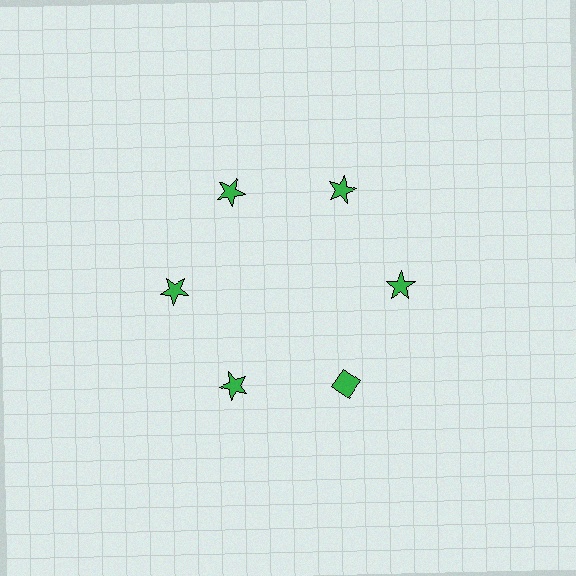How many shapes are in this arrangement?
There are 6 shapes arranged in a ring pattern.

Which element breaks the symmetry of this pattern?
The green diamond at roughly the 5 o'clock position breaks the symmetry. All other shapes are green stars.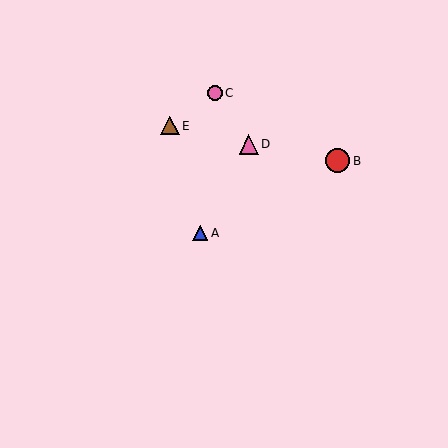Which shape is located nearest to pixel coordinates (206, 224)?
The blue triangle (labeled A) at (200, 233) is nearest to that location.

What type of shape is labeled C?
Shape C is a pink circle.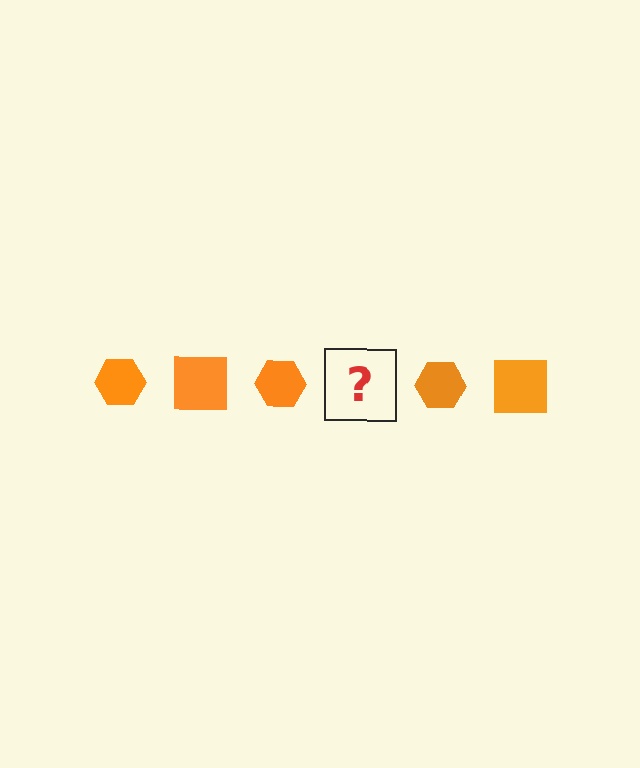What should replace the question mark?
The question mark should be replaced with an orange square.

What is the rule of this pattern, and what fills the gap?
The rule is that the pattern cycles through hexagon, square shapes in orange. The gap should be filled with an orange square.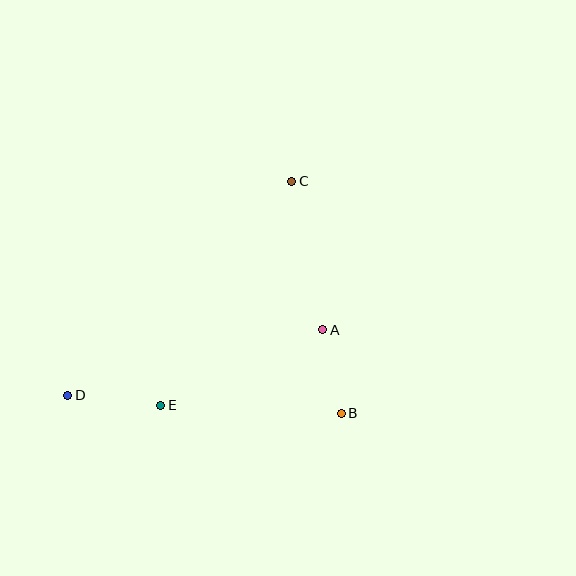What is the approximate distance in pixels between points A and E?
The distance between A and E is approximately 178 pixels.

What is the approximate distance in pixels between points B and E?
The distance between B and E is approximately 181 pixels.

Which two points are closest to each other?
Points A and B are closest to each other.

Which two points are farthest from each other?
Points C and D are farthest from each other.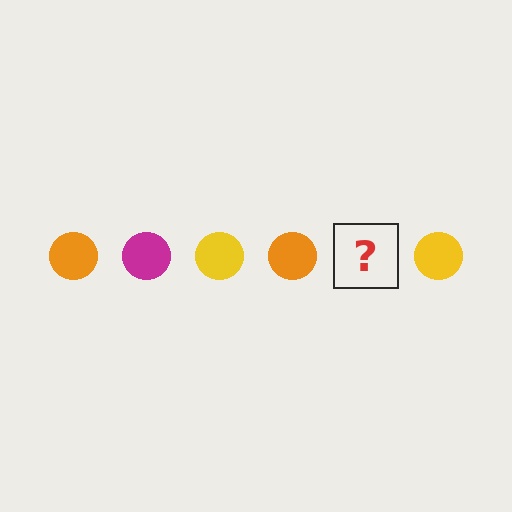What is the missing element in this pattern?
The missing element is a magenta circle.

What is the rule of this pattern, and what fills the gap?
The rule is that the pattern cycles through orange, magenta, yellow circles. The gap should be filled with a magenta circle.